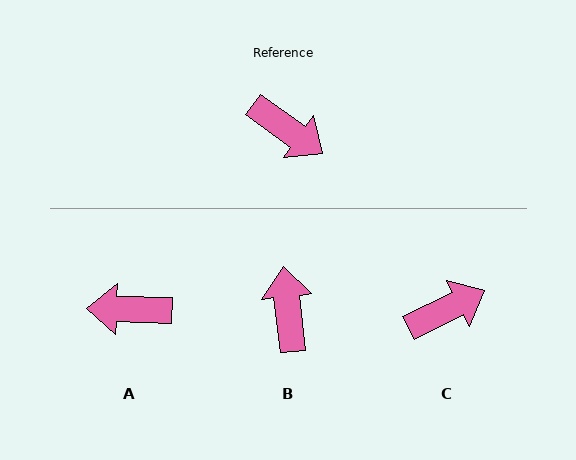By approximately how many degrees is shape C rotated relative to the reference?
Approximately 62 degrees counter-clockwise.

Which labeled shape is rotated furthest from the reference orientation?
A, about 146 degrees away.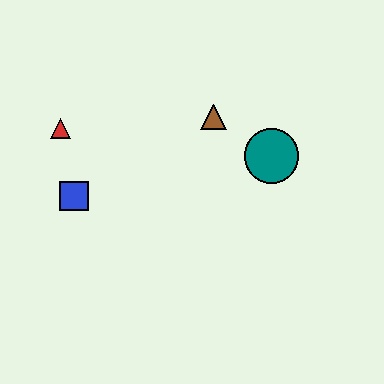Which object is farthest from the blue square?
The teal circle is farthest from the blue square.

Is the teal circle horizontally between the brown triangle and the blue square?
No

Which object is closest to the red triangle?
The blue square is closest to the red triangle.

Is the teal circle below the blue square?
No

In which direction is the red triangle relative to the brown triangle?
The red triangle is to the left of the brown triangle.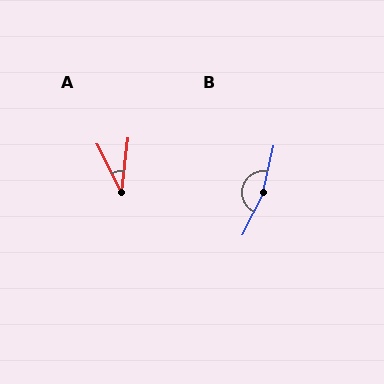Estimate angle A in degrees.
Approximately 34 degrees.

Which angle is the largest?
B, at approximately 165 degrees.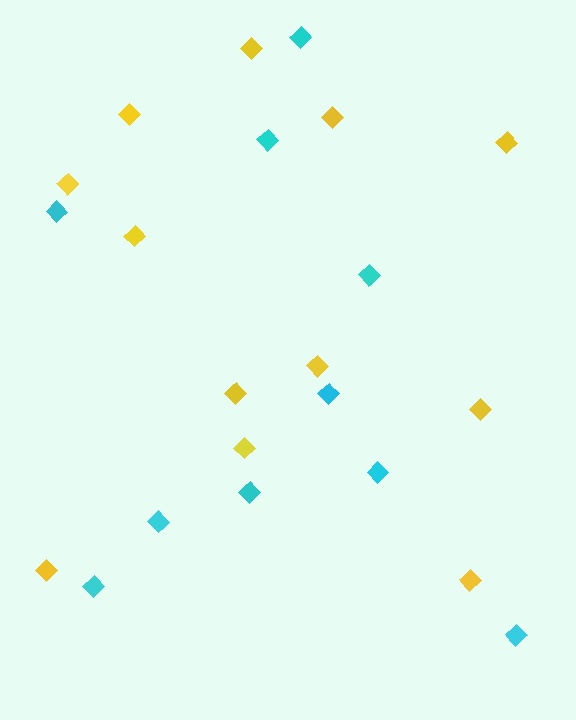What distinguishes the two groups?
There are 2 groups: one group of yellow diamonds (12) and one group of cyan diamonds (10).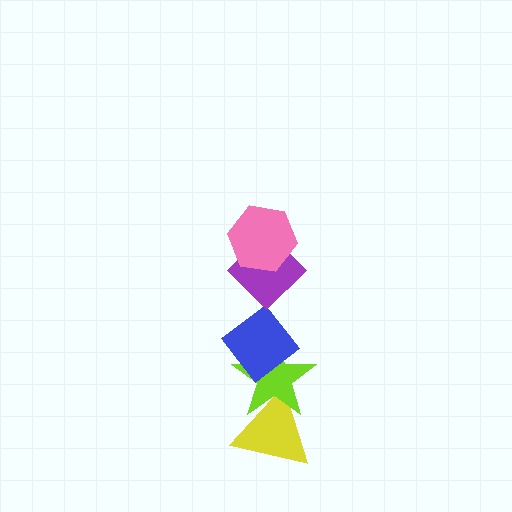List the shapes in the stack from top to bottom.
From top to bottom: the pink hexagon, the purple diamond, the blue diamond, the lime star, the yellow triangle.